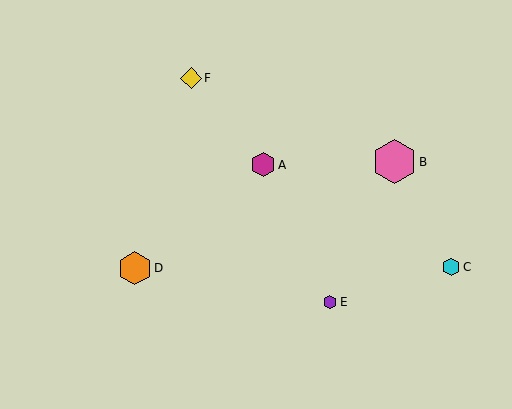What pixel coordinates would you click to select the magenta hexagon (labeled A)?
Click at (263, 165) to select the magenta hexagon A.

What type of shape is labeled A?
Shape A is a magenta hexagon.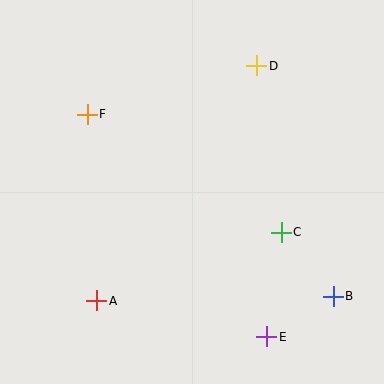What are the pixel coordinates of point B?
Point B is at (333, 296).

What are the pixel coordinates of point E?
Point E is at (267, 337).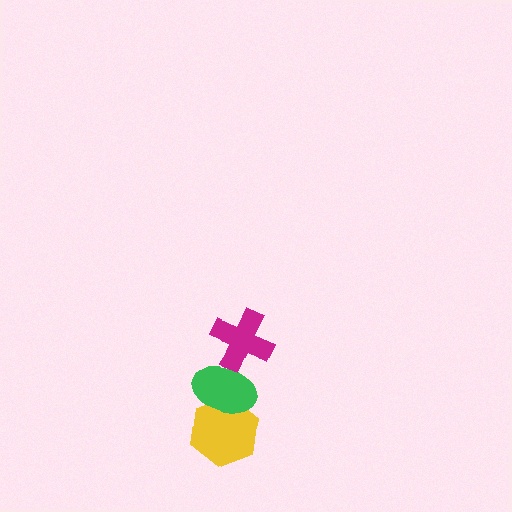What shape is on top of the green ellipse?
The magenta cross is on top of the green ellipse.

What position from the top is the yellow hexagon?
The yellow hexagon is 3rd from the top.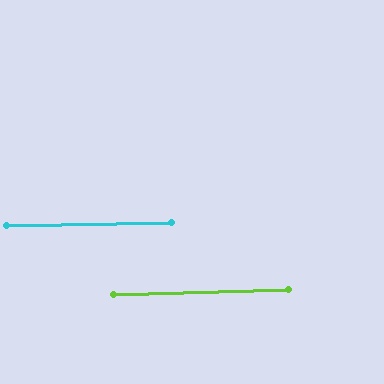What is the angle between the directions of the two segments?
Approximately 0 degrees.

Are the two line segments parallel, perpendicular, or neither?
Parallel — their directions differ by only 0.3°.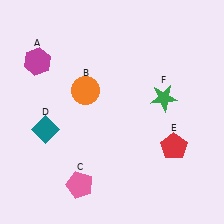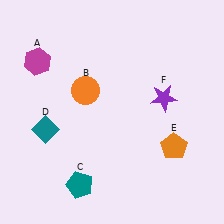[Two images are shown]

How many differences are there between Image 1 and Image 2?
There are 3 differences between the two images.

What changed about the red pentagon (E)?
In Image 1, E is red. In Image 2, it changed to orange.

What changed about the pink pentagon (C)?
In Image 1, C is pink. In Image 2, it changed to teal.